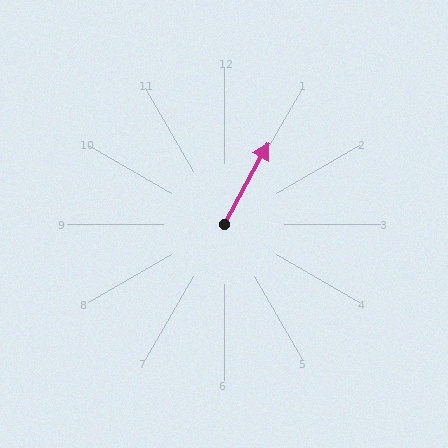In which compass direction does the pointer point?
Northeast.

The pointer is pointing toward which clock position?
Roughly 1 o'clock.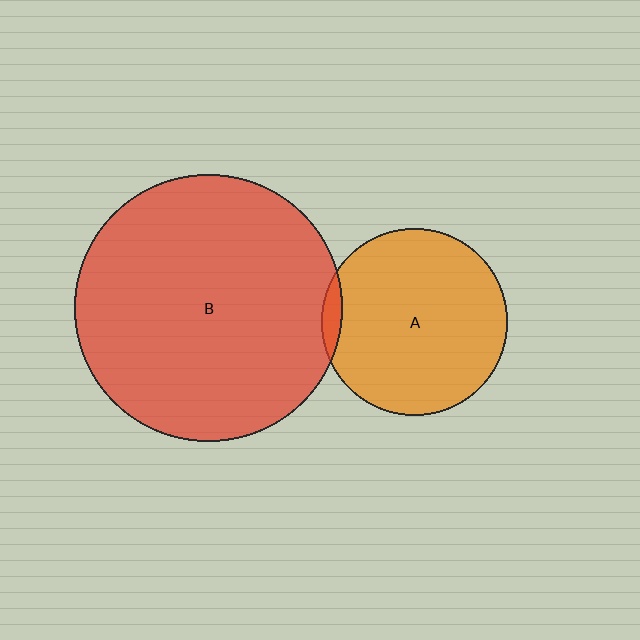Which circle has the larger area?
Circle B (red).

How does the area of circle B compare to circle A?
Approximately 2.0 times.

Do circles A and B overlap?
Yes.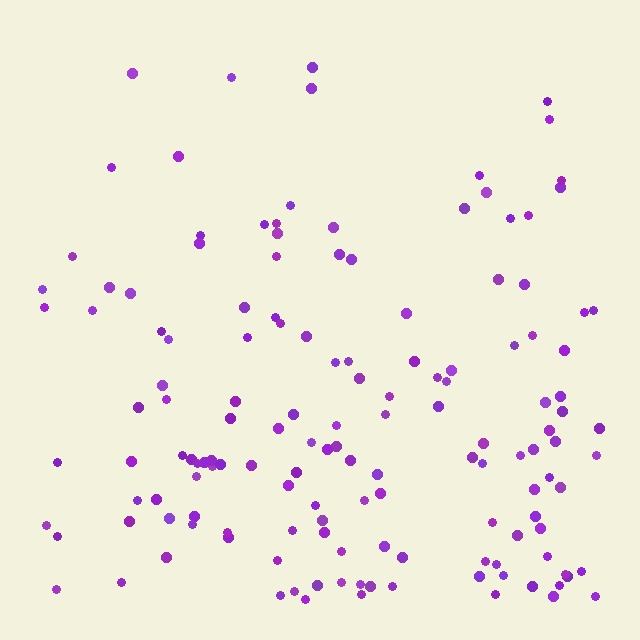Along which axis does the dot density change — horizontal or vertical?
Vertical.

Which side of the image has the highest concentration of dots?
The bottom.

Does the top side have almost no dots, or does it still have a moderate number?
Still a moderate number, just noticeably fewer than the bottom.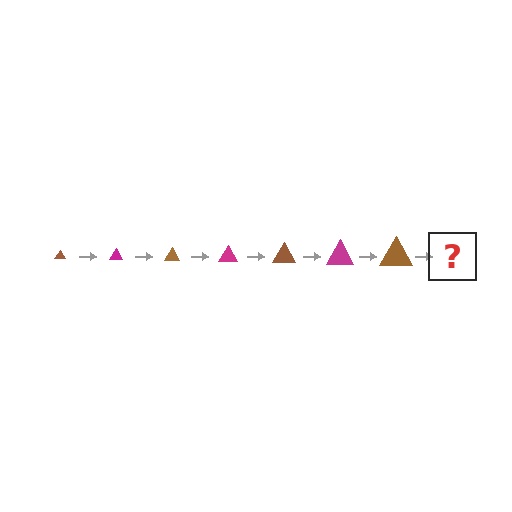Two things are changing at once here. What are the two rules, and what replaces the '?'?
The two rules are that the triangle grows larger each step and the color cycles through brown and magenta. The '?' should be a magenta triangle, larger than the previous one.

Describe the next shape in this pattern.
It should be a magenta triangle, larger than the previous one.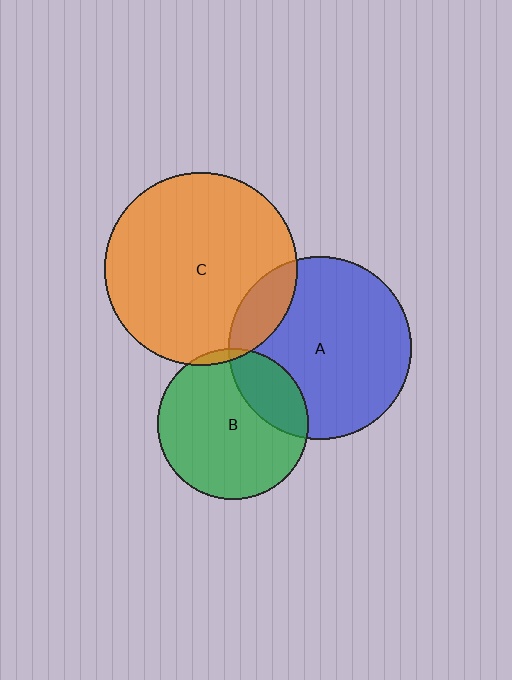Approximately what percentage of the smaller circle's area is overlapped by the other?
Approximately 5%.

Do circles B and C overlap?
Yes.